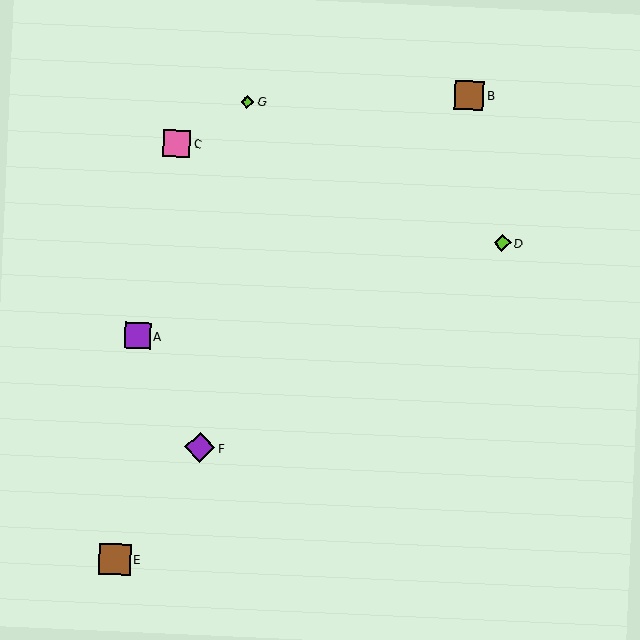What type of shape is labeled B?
Shape B is a brown square.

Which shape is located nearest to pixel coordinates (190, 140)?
The pink square (labeled C) at (176, 144) is nearest to that location.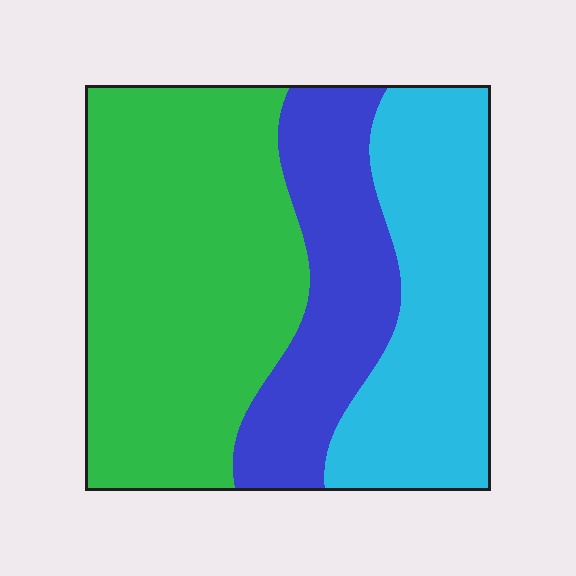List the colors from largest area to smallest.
From largest to smallest: green, cyan, blue.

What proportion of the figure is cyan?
Cyan covers roughly 30% of the figure.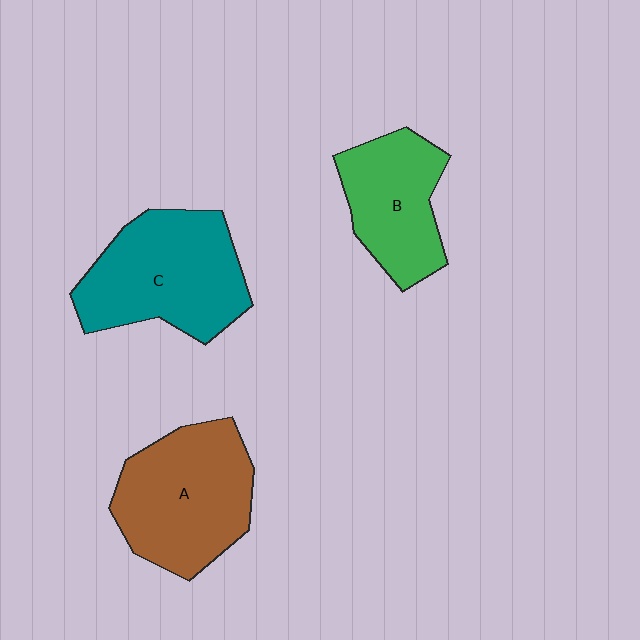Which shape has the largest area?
Shape C (teal).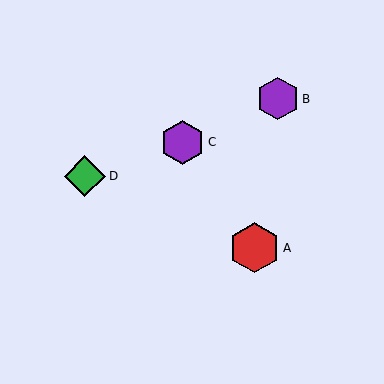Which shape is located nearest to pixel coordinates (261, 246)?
The red hexagon (labeled A) at (255, 248) is nearest to that location.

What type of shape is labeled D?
Shape D is a green diamond.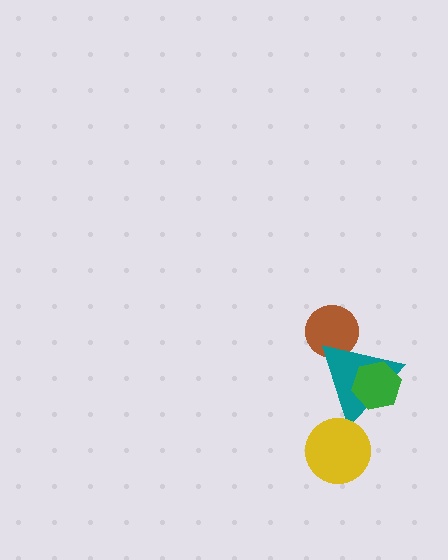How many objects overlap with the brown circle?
1 object overlaps with the brown circle.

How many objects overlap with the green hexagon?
1 object overlaps with the green hexagon.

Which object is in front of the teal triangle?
The green hexagon is in front of the teal triangle.